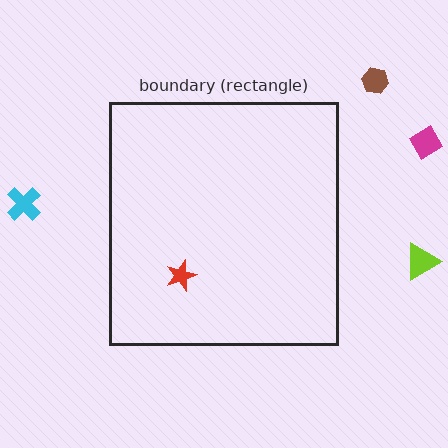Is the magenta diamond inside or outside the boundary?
Outside.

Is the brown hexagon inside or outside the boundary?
Outside.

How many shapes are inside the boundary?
1 inside, 4 outside.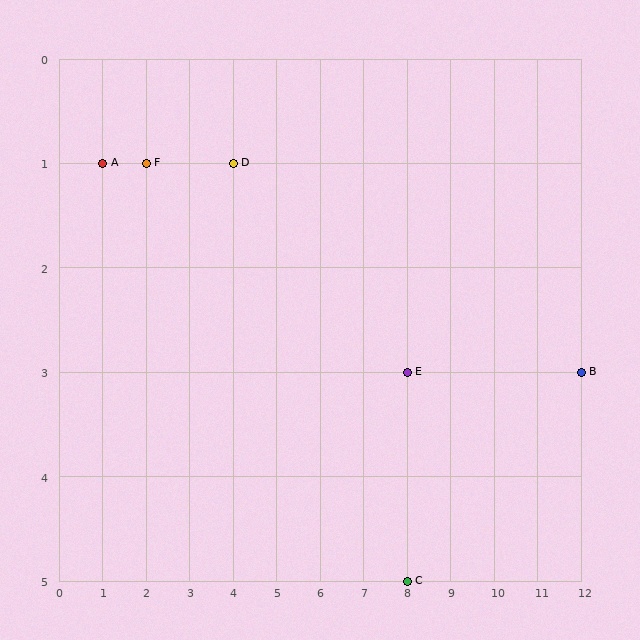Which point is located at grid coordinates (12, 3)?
Point B is at (12, 3).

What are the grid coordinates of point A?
Point A is at grid coordinates (1, 1).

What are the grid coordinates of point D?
Point D is at grid coordinates (4, 1).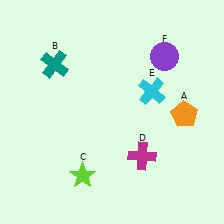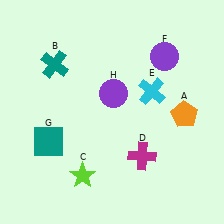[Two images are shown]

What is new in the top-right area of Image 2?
A purple circle (H) was added in the top-right area of Image 2.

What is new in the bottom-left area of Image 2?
A teal square (G) was added in the bottom-left area of Image 2.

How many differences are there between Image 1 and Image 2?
There are 2 differences between the two images.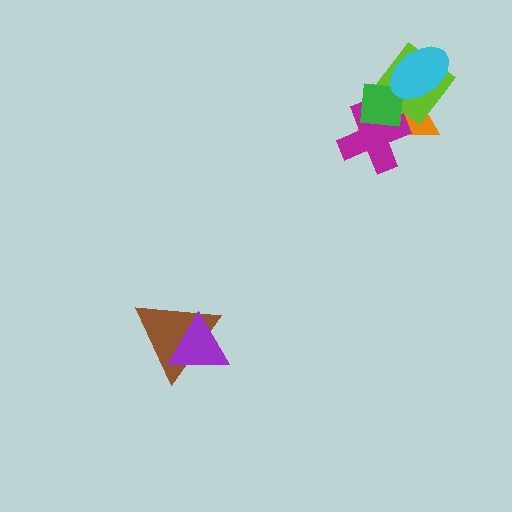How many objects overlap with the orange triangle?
4 objects overlap with the orange triangle.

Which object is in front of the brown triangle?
The purple triangle is in front of the brown triangle.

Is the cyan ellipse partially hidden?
No, no other shape covers it.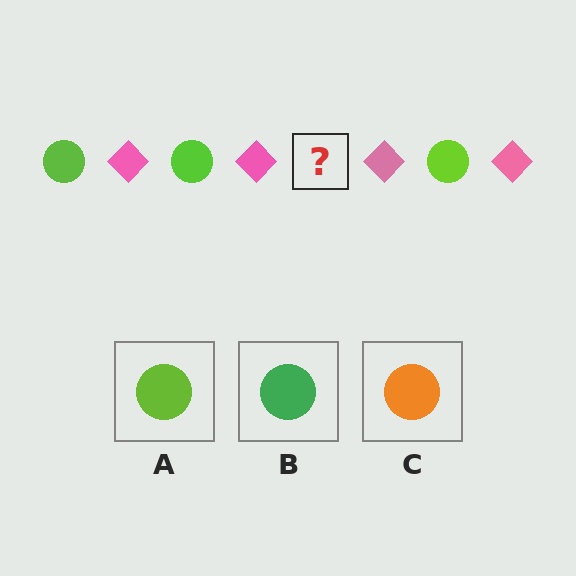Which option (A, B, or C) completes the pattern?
A.